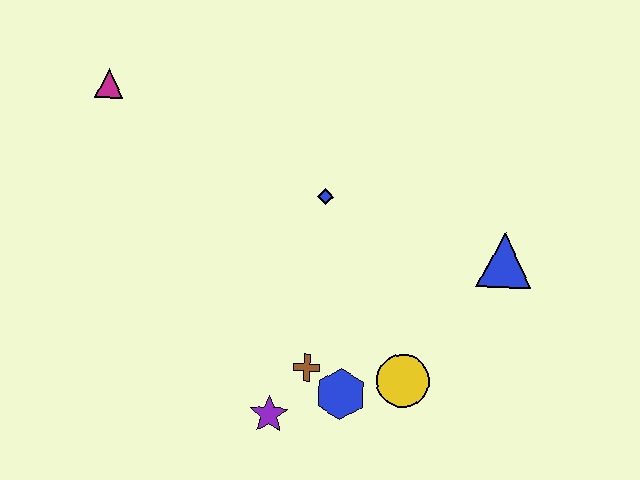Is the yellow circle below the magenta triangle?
Yes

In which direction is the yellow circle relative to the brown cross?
The yellow circle is to the right of the brown cross.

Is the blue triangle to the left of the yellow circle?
No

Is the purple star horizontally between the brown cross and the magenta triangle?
Yes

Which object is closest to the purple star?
The brown cross is closest to the purple star.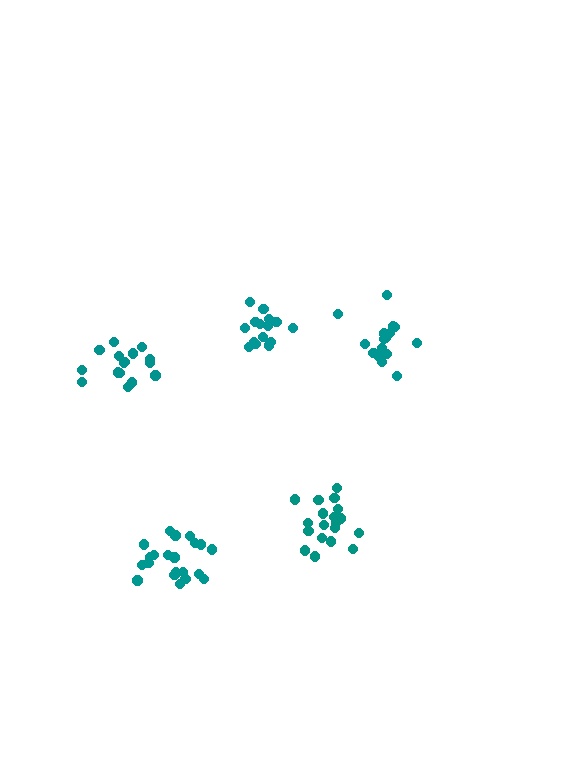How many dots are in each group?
Group 1: 16 dots, Group 2: 19 dots, Group 3: 21 dots, Group 4: 16 dots, Group 5: 17 dots (89 total).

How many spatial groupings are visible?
There are 5 spatial groupings.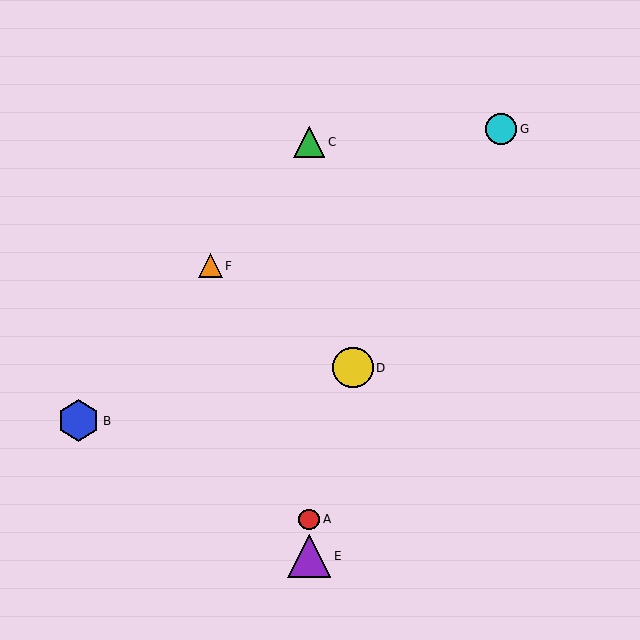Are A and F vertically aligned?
No, A is at x≈309 and F is at x≈210.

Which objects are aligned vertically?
Objects A, C, E are aligned vertically.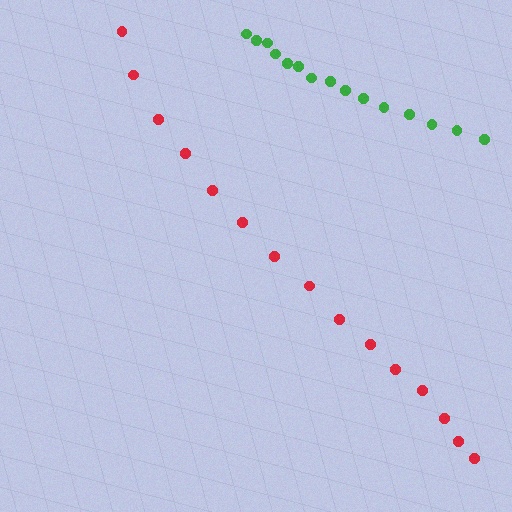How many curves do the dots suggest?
There are 2 distinct paths.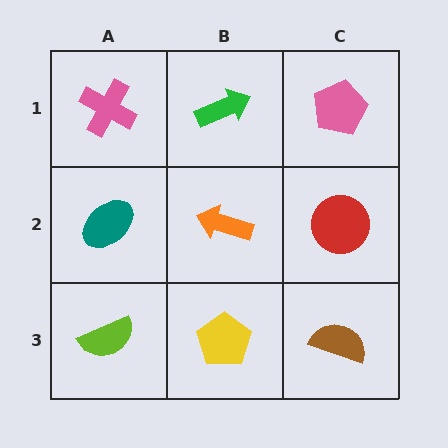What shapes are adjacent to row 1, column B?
An orange arrow (row 2, column B), a pink cross (row 1, column A), a pink pentagon (row 1, column C).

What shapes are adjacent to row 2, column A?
A pink cross (row 1, column A), a lime semicircle (row 3, column A), an orange arrow (row 2, column B).